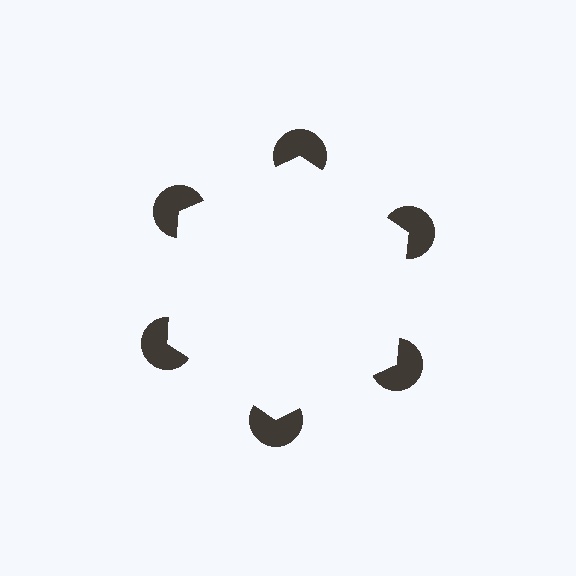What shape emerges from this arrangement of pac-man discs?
An illusory hexagon — its edges are inferred from the aligned wedge cuts in the pac-man discs, not physically drawn.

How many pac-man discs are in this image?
There are 6 — one at each vertex of the illusory hexagon.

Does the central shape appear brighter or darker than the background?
It typically appears slightly brighter than the background, even though no actual brightness change is drawn.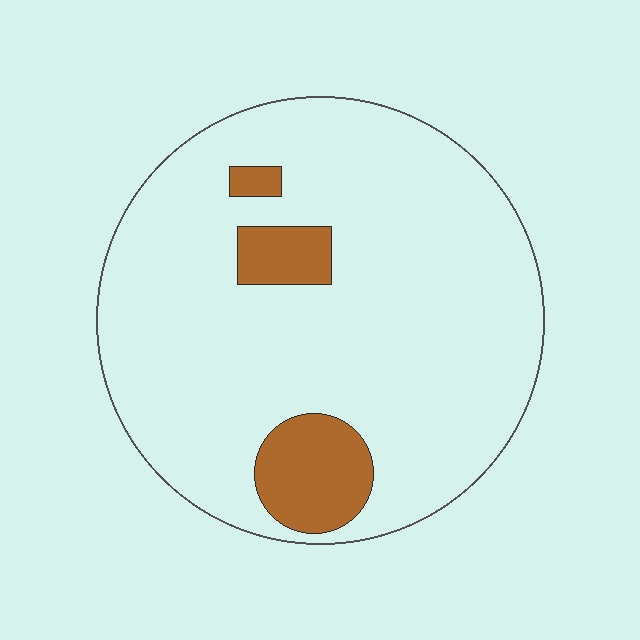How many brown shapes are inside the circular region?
3.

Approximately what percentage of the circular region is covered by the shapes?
Approximately 10%.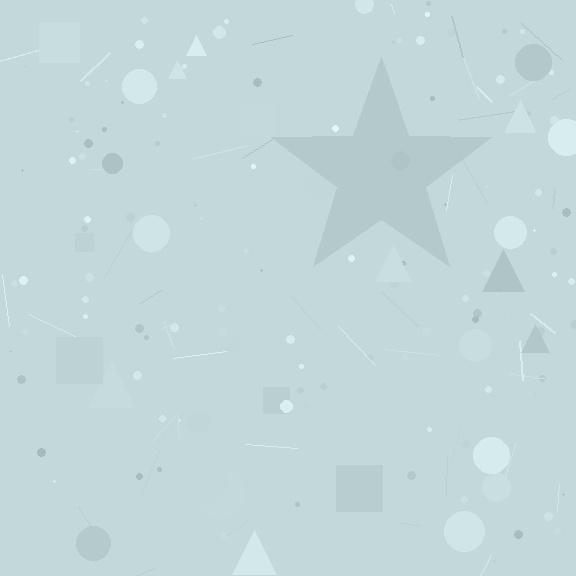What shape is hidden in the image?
A star is hidden in the image.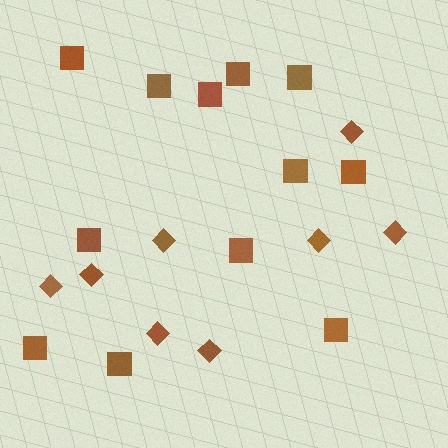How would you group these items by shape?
There are 2 groups: one group of squares (12) and one group of diamonds (8).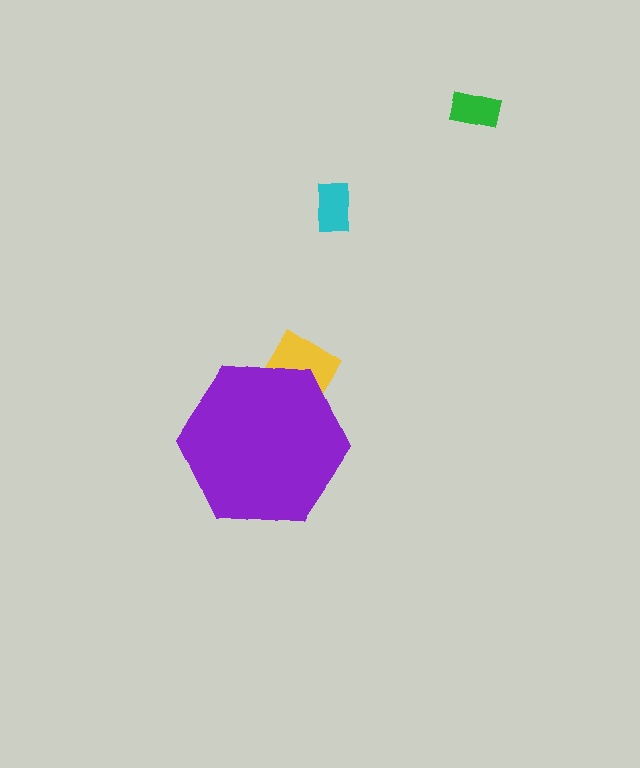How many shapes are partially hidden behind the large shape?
1 shape is partially hidden.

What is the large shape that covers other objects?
A purple hexagon.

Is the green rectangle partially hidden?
No, the green rectangle is fully visible.